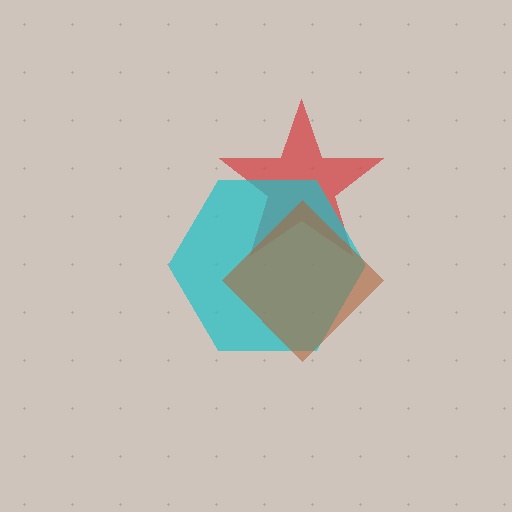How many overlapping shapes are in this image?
There are 3 overlapping shapes in the image.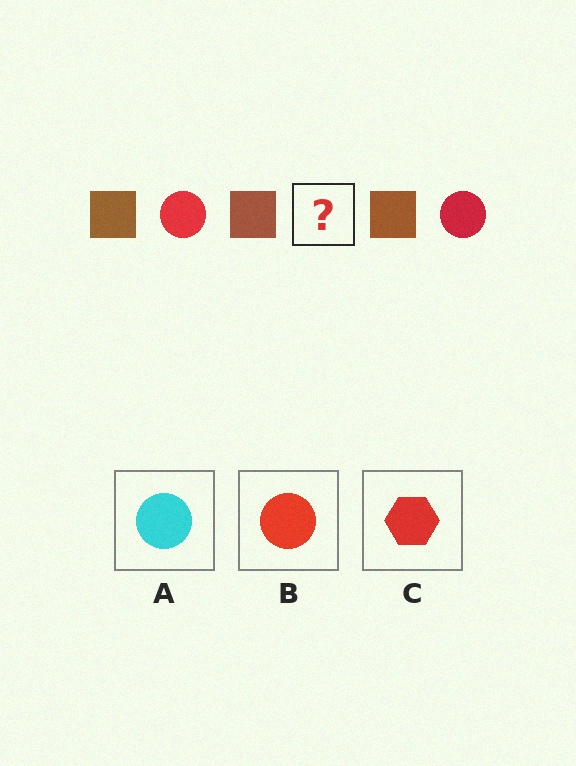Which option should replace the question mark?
Option B.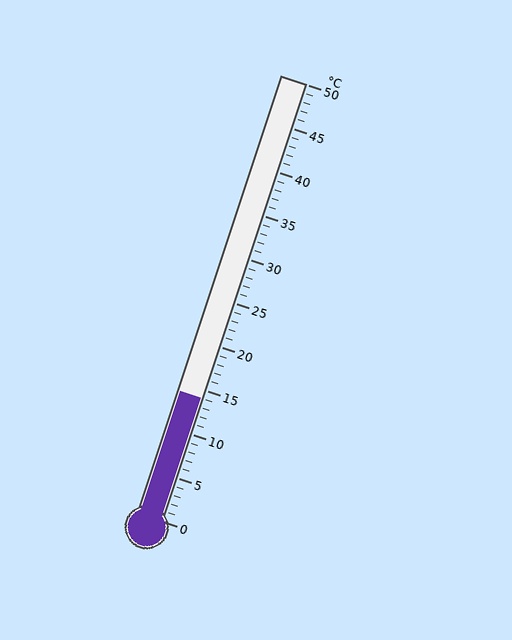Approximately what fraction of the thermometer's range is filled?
The thermometer is filled to approximately 30% of its range.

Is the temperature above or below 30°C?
The temperature is below 30°C.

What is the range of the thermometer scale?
The thermometer scale ranges from 0°C to 50°C.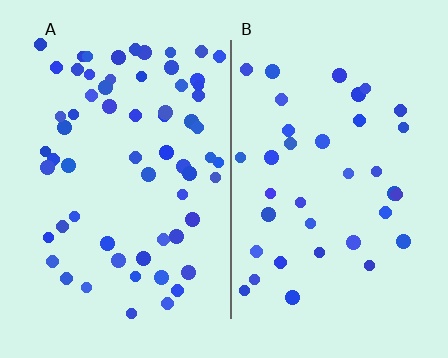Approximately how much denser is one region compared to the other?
Approximately 1.8× — region A over region B.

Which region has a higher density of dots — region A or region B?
A (the left).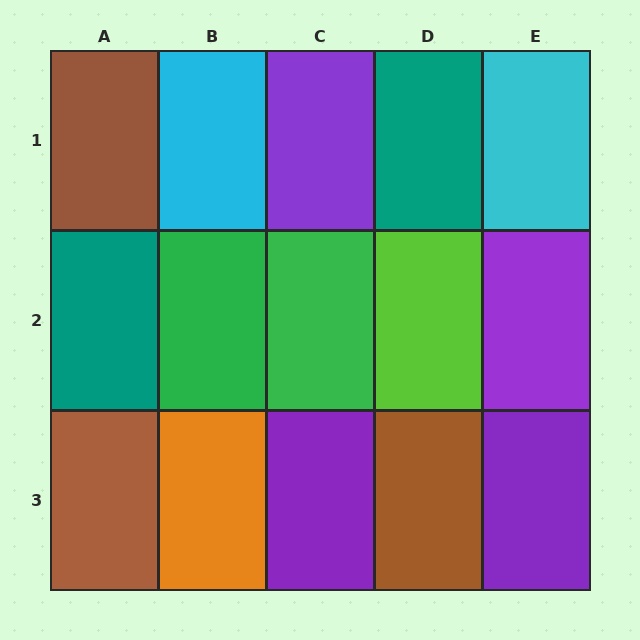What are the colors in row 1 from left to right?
Brown, cyan, purple, teal, cyan.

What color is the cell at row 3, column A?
Brown.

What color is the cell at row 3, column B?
Orange.